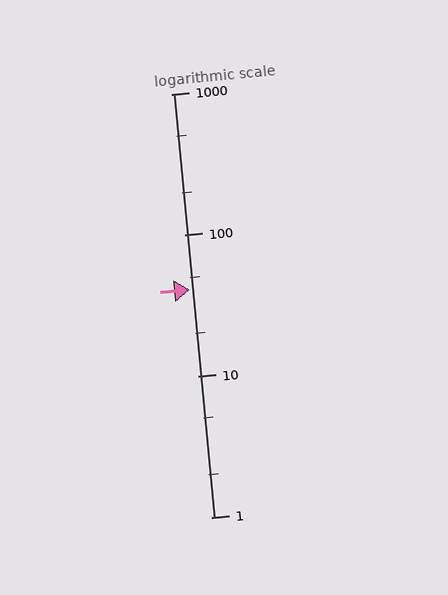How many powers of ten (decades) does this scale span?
The scale spans 3 decades, from 1 to 1000.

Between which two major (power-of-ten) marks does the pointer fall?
The pointer is between 10 and 100.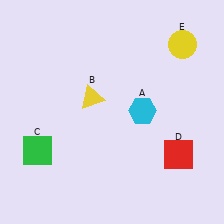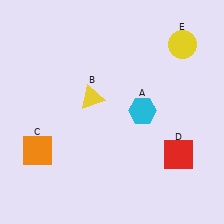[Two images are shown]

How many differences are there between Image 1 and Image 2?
There is 1 difference between the two images.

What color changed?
The square (C) changed from green in Image 1 to orange in Image 2.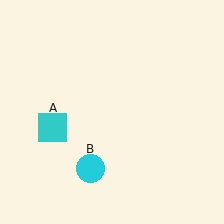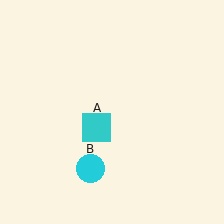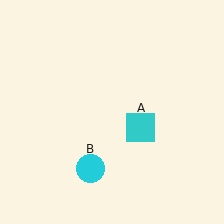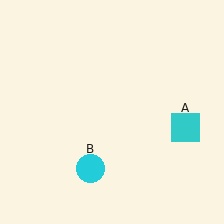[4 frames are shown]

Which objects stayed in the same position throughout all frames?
Cyan circle (object B) remained stationary.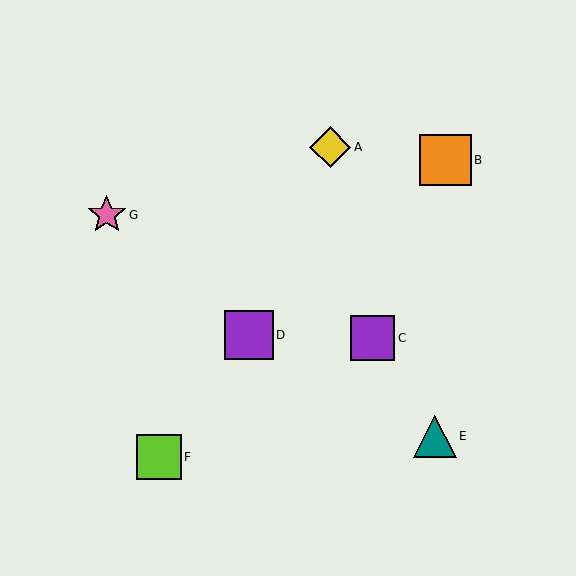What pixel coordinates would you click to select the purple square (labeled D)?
Click at (249, 335) to select the purple square D.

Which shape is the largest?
The orange square (labeled B) is the largest.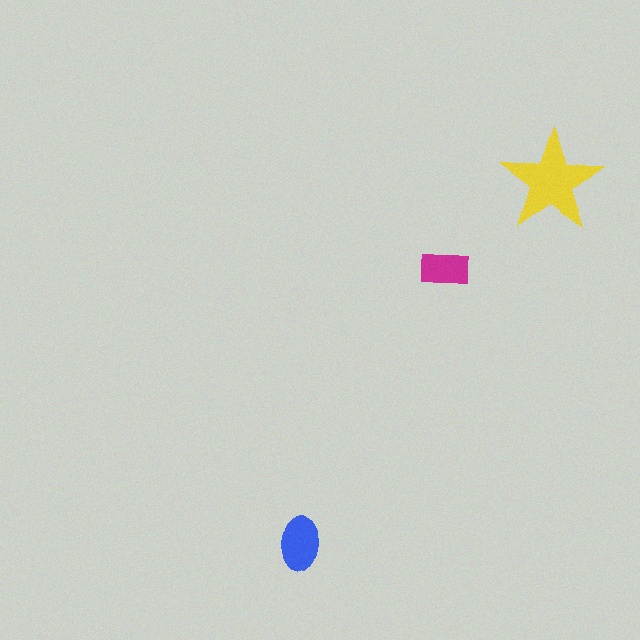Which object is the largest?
The yellow star.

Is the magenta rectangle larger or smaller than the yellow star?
Smaller.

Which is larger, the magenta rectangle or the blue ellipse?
The blue ellipse.